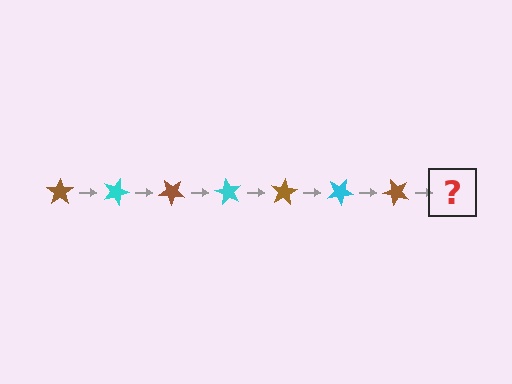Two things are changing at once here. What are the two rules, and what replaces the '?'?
The two rules are that it rotates 20 degrees each step and the color cycles through brown and cyan. The '?' should be a cyan star, rotated 140 degrees from the start.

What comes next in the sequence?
The next element should be a cyan star, rotated 140 degrees from the start.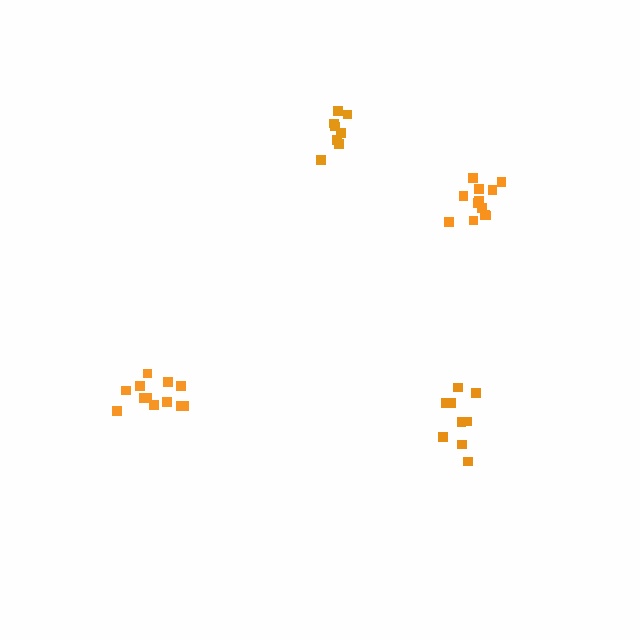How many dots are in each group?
Group 1: 12 dots, Group 2: 9 dots, Group 3: 12 dots, Group 4: 8 dots (41 total).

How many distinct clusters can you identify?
There are 4 distinct clusters.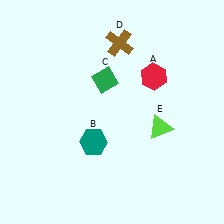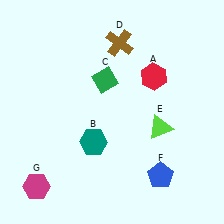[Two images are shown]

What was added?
A blue pentagon (F), a magenta hexagon (G) were added in Image 2.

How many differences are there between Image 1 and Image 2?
There are 2 differences between the two images.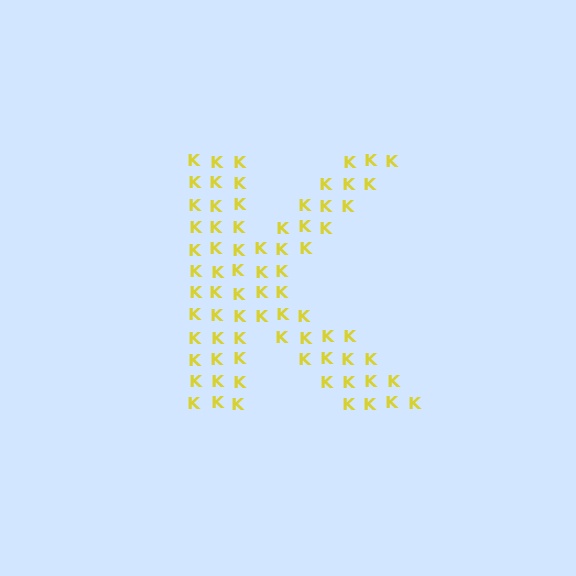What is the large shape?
The large shape is the letter K.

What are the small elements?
The small elements are letter K's.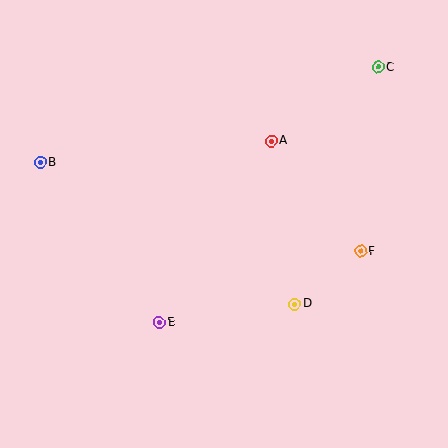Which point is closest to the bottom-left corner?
Point E is closest to the bottom-left corner.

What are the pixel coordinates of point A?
Point A is at (271, 141).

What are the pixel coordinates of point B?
Point B is at (40, 163).